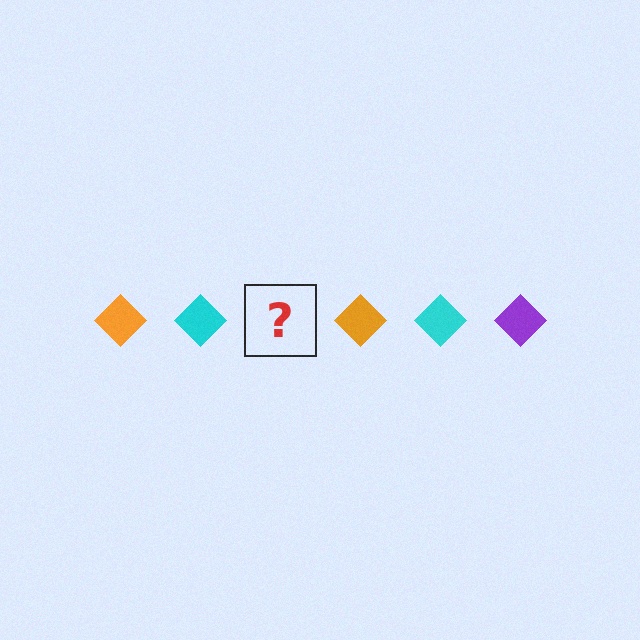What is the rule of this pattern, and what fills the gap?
The rule is that the pattern cycles through orange, cyan, purple diamonds. The gap should be filled with a purple diamond.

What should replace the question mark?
The question mark should be replaced with a purple diamond.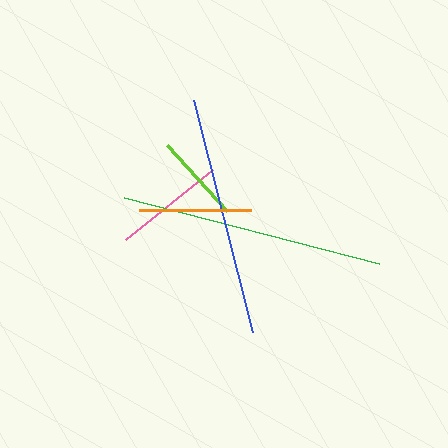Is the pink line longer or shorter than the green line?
The green line is longer than the pink line.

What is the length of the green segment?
The green segment is approximately 264 pixels long.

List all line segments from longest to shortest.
From longest to shortest: green, blue, orange, pink, lime.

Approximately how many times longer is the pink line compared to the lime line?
The pink line is approximately 1.2 times the length of the lime line.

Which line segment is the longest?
The green line is the longest at approximately 264 pixels.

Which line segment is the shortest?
The lime line is the shortest at approximately 90 pixels.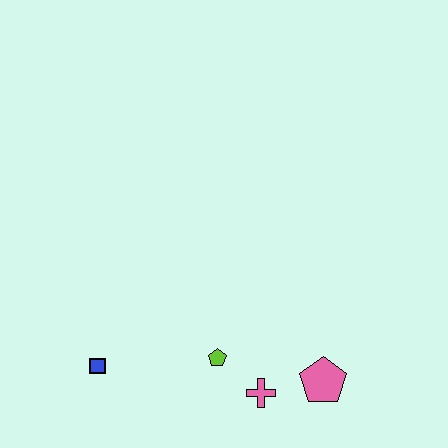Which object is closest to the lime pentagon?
The pink cross is closest to the lime pentagon.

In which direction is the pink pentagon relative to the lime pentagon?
The pink pentagon is to the right of the lime pentagon.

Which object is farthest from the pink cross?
The blue square is farthest from the pink cross.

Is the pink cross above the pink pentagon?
No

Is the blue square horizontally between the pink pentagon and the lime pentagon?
No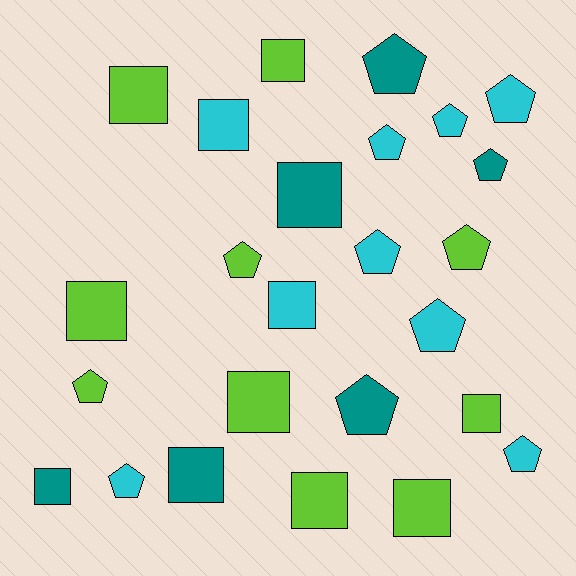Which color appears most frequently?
Lime, with 10 objects.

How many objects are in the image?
There are 25 objects.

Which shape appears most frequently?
Pentagon, with 13 objects.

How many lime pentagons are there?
There are 3 lime pentagons.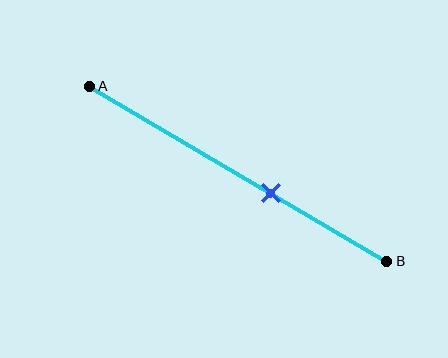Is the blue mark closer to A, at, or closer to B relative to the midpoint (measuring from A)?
The blue mark is closer to point B than the midpoint of segment AB.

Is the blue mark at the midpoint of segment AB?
No, the mark is at about 60% from A, not at the 50% midpoint.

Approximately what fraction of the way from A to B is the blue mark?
The blue mark is approximately 60% of the way from A to B.